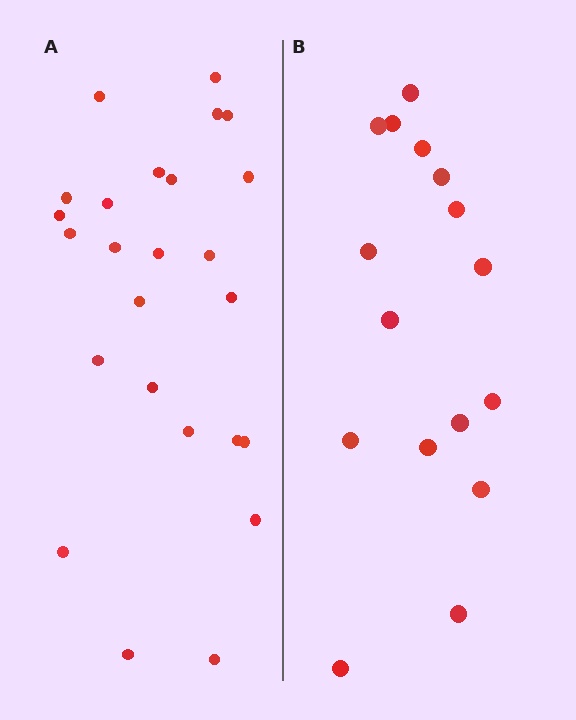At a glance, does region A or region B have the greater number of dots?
Region A (the left region) has more dots.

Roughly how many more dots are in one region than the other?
Region A has roughly 8 or so more dots than region B.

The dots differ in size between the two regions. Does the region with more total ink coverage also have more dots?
No. Region B has more total ink coverage because its dots are larger, but region A actually contains more individual dots. Total area can be misleading — the number of items is what matters here.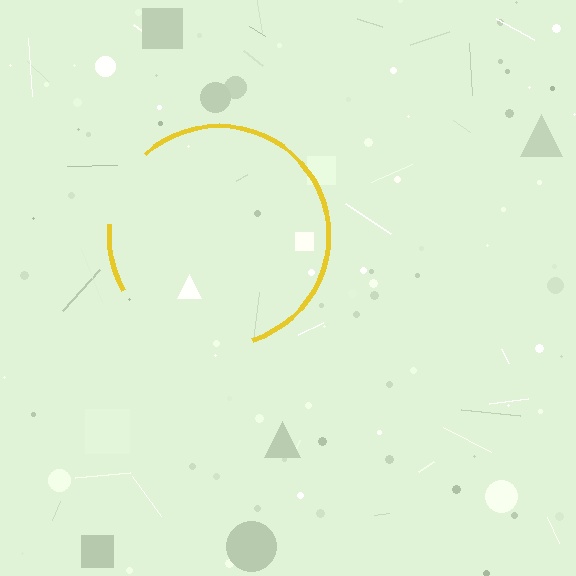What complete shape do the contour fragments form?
The contour fragments form a circle.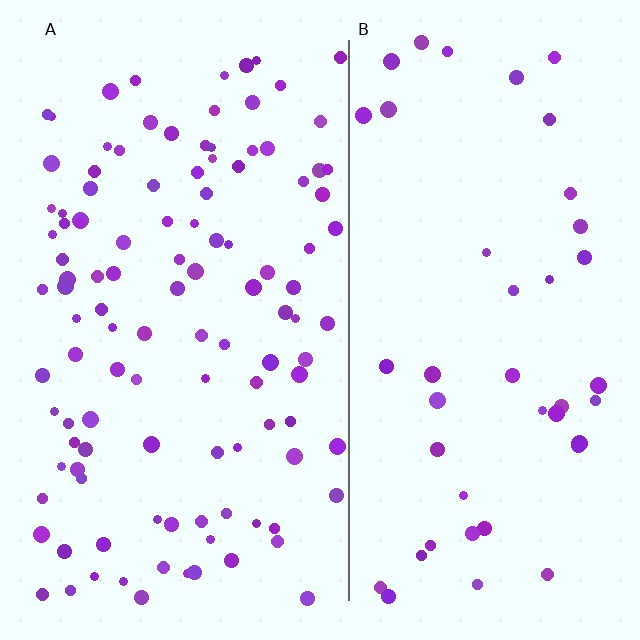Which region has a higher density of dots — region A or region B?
A (the left).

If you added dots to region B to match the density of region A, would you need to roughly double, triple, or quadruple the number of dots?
Approximately triple.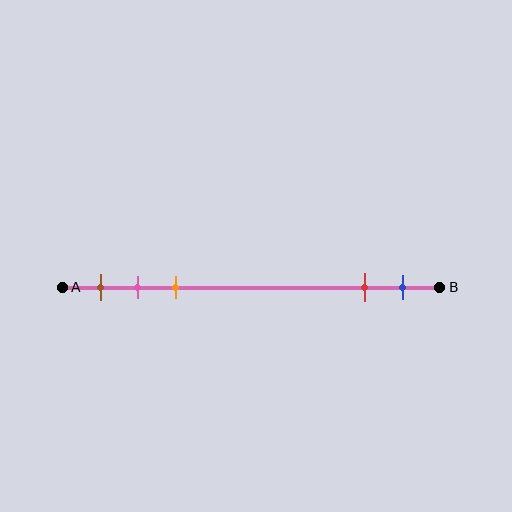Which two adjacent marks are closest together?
The pink and orange marks are the closest adjacent pair.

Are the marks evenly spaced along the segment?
No, the marks are not evenly spaced.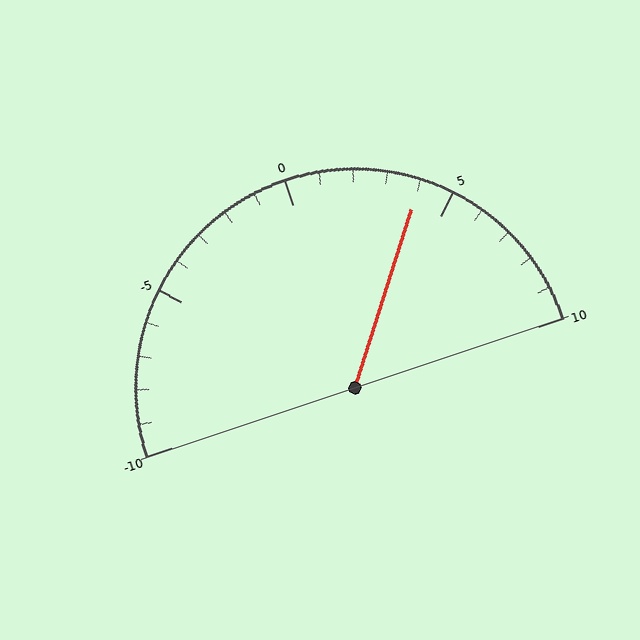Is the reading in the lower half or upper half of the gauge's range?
The reading is in the upper half of the range (-10 to 10).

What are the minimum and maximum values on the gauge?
The gauge ranges from -10 to 10.